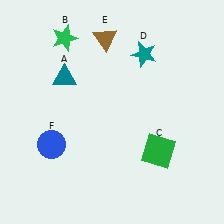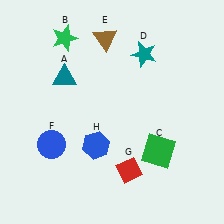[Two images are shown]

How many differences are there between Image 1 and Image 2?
There are 2 differences between the two images.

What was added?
A red diamond (G), a blue hexagon (H) were added in Image 2.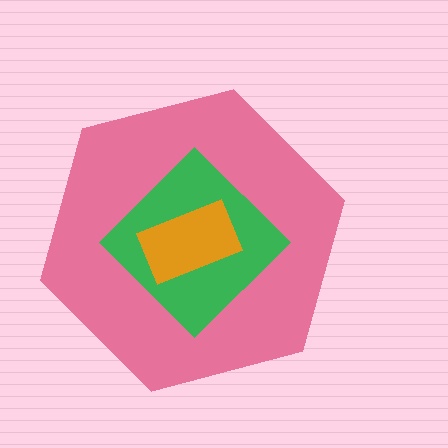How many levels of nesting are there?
3.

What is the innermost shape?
The orange rectangle.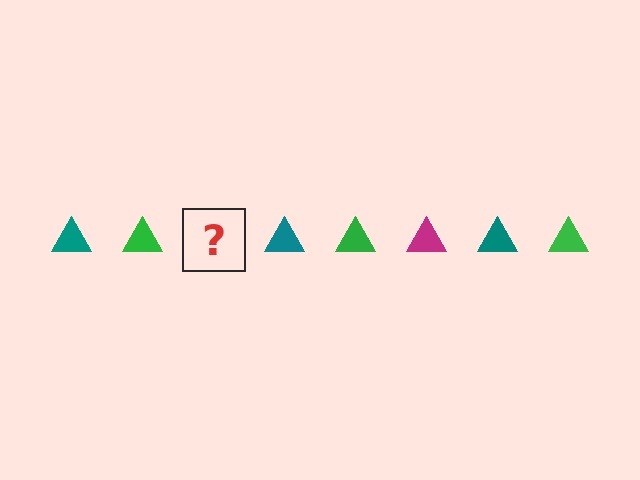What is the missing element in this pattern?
The missing element is a magenta triangle.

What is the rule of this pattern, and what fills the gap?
The rule is that the pattern cycles through teal, green, magenta triangles. The gap should be filled with a magenta triangle.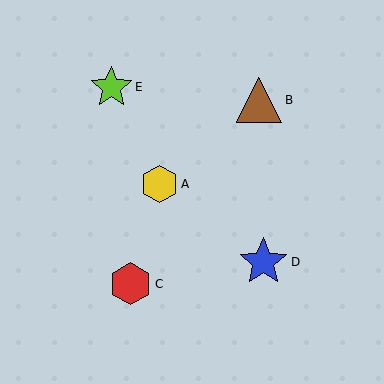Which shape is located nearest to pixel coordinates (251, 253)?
The blue star (labeled D) at (263, 262) is nearest to that location.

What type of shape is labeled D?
Shape D is a blue star.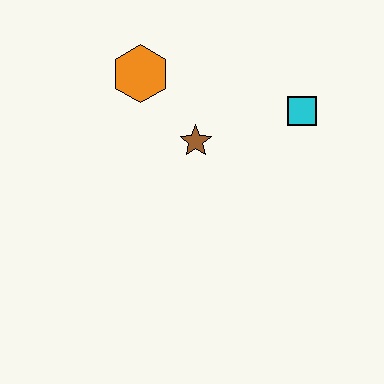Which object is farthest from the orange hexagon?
The cyan square is farthest from the orange hexagon.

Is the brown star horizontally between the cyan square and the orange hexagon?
Yes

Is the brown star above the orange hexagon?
No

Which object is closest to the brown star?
The orange hexagon is closest to the brown star.